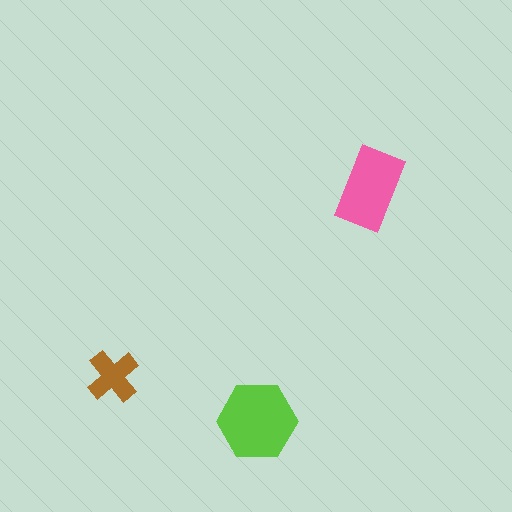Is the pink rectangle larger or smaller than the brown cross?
Larger.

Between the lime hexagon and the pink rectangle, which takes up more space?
The lime hexagon.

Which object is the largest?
The lime hexagon.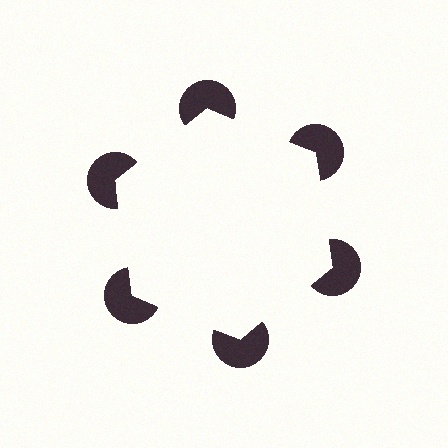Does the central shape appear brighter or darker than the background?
It typically appears slightly brighter than the background, even though no actual brightness change is drawn.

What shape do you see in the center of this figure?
An illusory hexagon — its edges are inferred from the aligned wedge cuts in the pac-man discs, not physically drawn.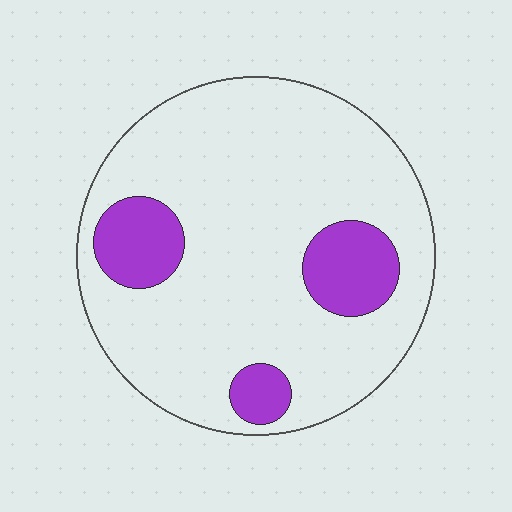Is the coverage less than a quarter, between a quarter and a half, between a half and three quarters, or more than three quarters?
Less than a quarter.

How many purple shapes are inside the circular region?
3.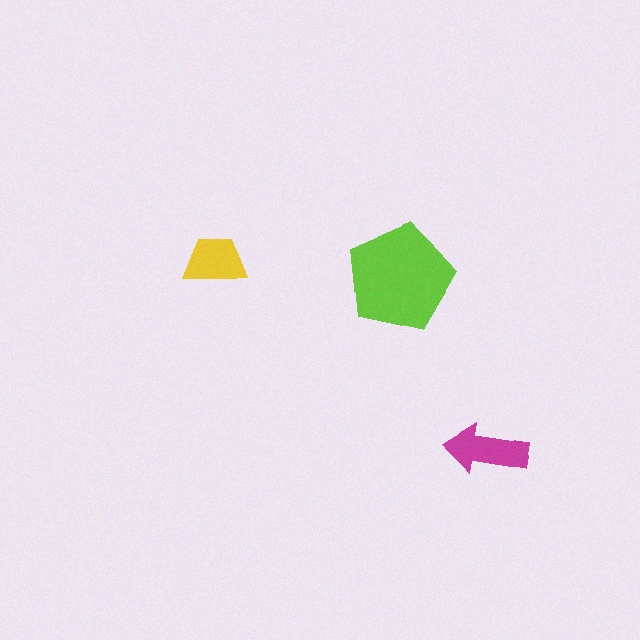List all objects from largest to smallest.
The lime pentagon, the magenta arrow, the yellow trapezoid.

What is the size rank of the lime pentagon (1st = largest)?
1st.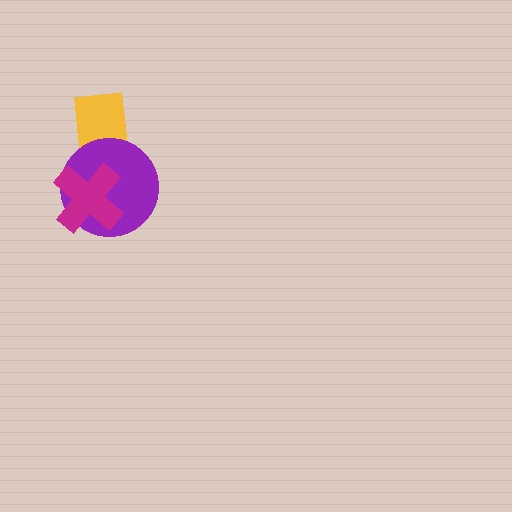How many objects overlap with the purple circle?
2 objects overlap with the purple circle.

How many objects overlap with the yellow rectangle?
2 objects overlap with the yellow rectangle.